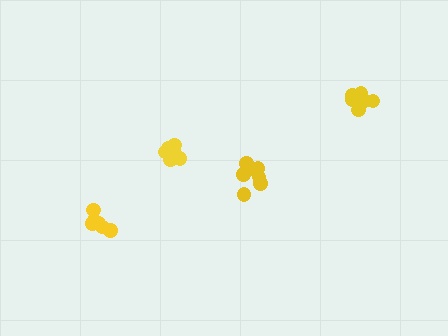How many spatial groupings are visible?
There are 4 spatial groupings.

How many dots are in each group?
Group 1: 8 dots, Group 2: 7 dots, Group 3: 7 dots, Group 4: 6 dots (28 total).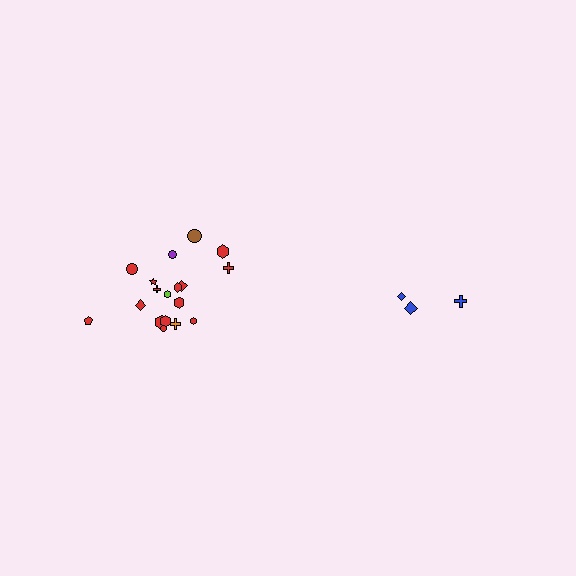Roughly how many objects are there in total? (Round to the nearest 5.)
Roughly 20 objects in total.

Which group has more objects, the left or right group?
The left group.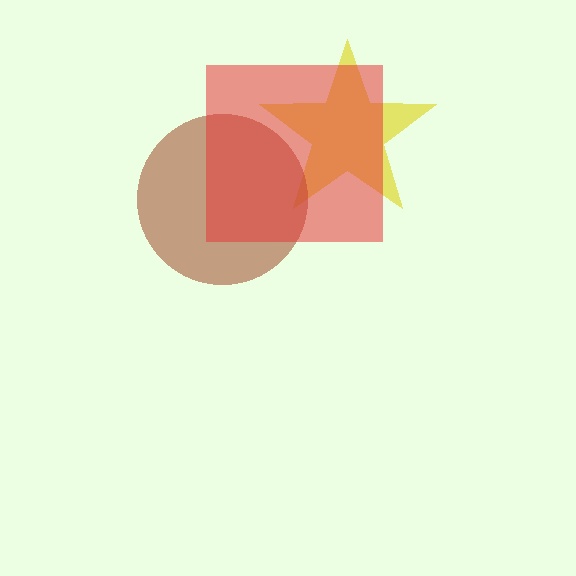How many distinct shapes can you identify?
There are 3 distinct shapes: a yellow star, a brown circle, a red square.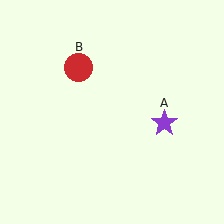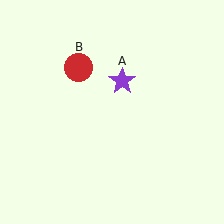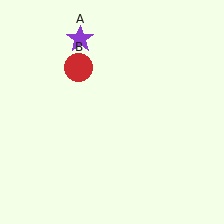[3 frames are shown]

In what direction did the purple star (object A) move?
The purple star (object A) moved up and to the left.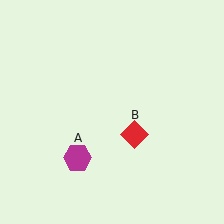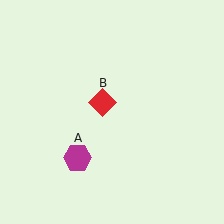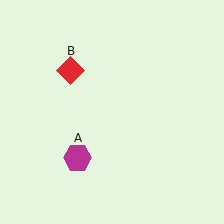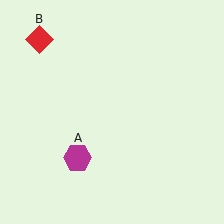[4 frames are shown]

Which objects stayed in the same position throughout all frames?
Magenta hexagon (object A) remained stationary.